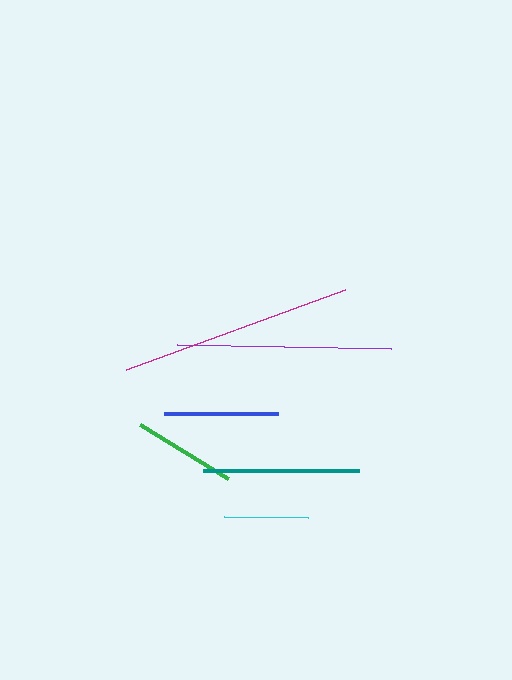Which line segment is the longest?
The magenta line is the longest at approximately 234 pixels.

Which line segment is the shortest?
The cyan line is the shortest at approximately 85 pixels.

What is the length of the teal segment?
The teal segment is approximately 156 pixels long.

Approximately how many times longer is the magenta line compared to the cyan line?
The magenta line is approximately 2.8 times the length of the cyan line.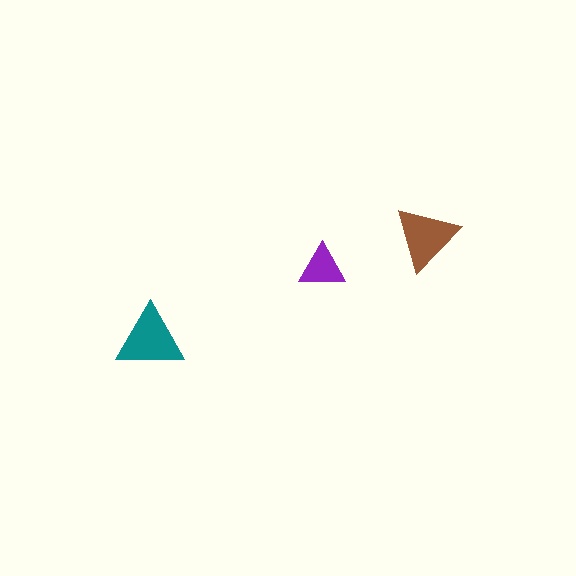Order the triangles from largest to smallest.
the teal one, the brown one, the purple one.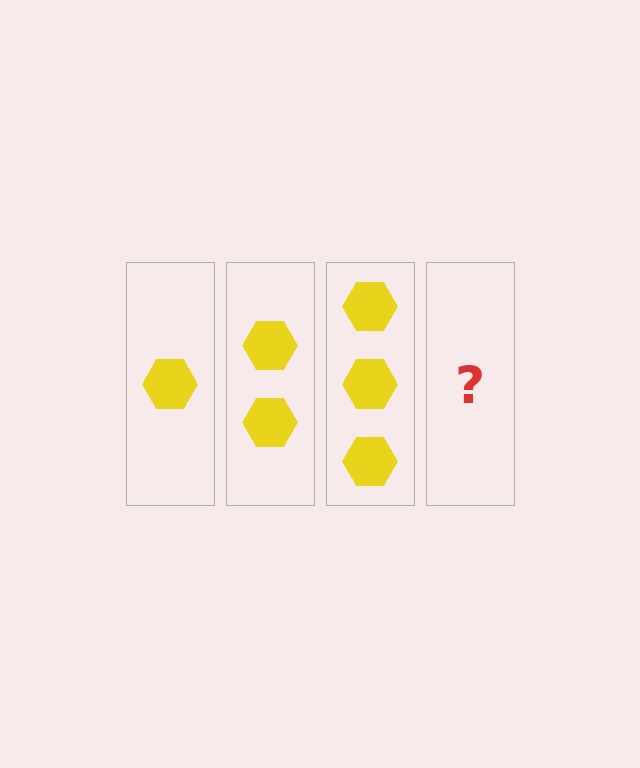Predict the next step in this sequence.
The next step is 4 hexagons.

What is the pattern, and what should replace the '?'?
The pattern is that each step adds one more hexagon. The '?' should be 4 hexagons.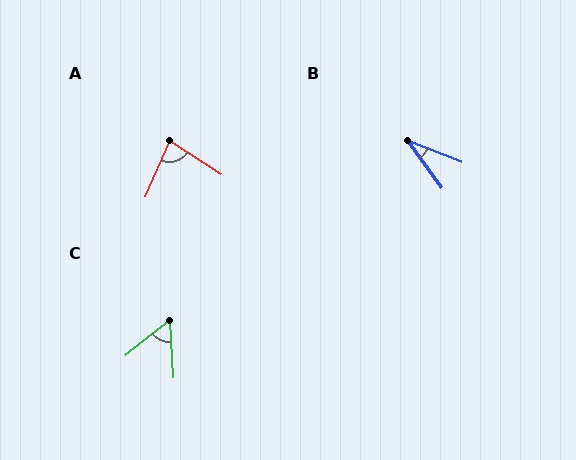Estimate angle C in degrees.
Approximately 55 degrees.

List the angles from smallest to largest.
B (32°), C (55°), A (80°).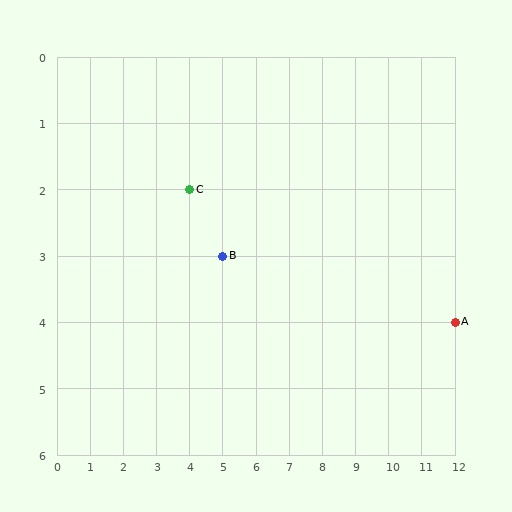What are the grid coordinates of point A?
Point A is at grid coordinates (12, 4).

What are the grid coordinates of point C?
Point C is at grid coordinates (4, 2).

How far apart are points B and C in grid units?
Points B and C are 1 column and 1 row apart (about 1.4 grid units diagonally).